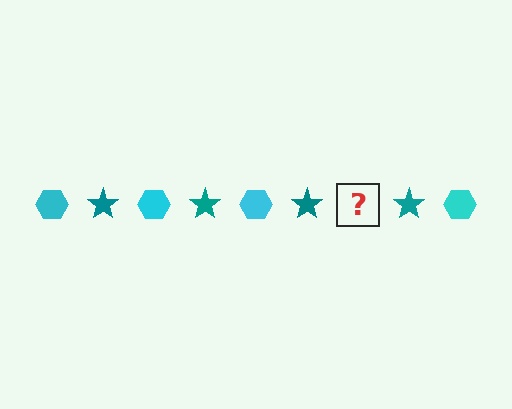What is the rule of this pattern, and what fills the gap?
The rule is that the pattern alternates between cyan hexagon and teal star. The gap should be filled with a cyan hexagon.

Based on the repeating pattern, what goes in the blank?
The blank should be a cyan hexagon.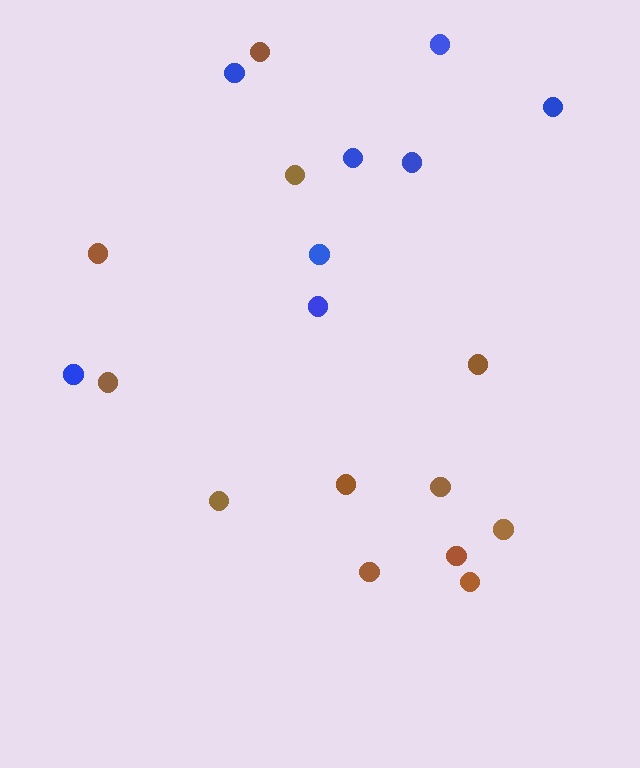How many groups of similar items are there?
There are 2 groups: one group of brown circles (12) and one group of blue circles (8).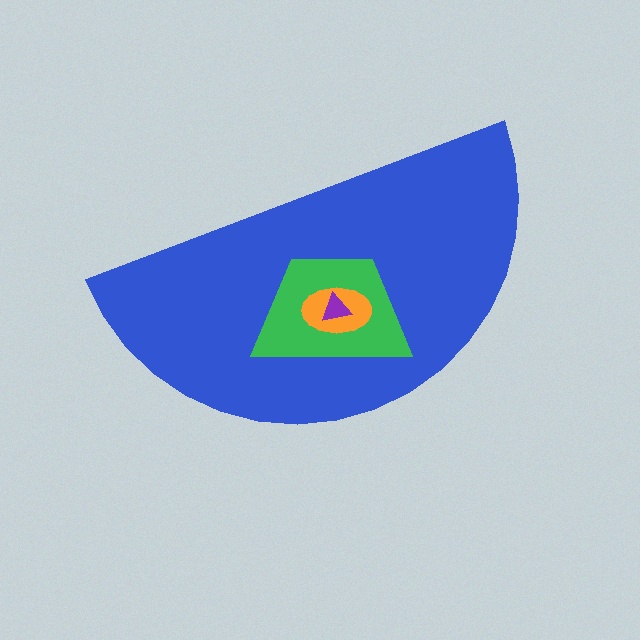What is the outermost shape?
The blue semicircle.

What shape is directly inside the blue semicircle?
The green trapezoid.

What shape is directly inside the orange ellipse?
The purple triangle.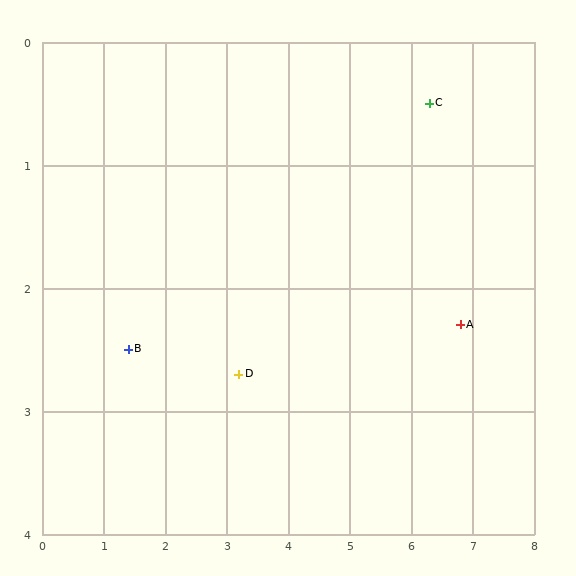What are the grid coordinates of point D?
Point D is at approximately (3.2, 2.7).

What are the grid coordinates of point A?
Point A is at approximately (6.8, 2.3).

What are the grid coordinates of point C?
Point C is at approximately (6.3, 0.5).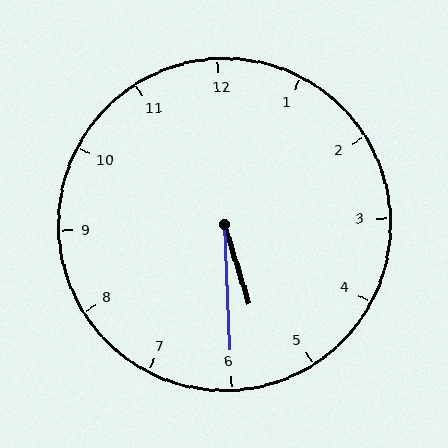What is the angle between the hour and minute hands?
Approximately 15 degrees.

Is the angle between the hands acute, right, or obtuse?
It is acute.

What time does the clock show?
5:30.